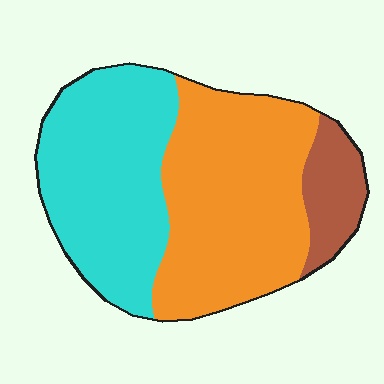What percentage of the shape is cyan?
Cyan takes up between a quarter and a half of the shape.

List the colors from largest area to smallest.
From largest to smallest: orange, cyan, brown.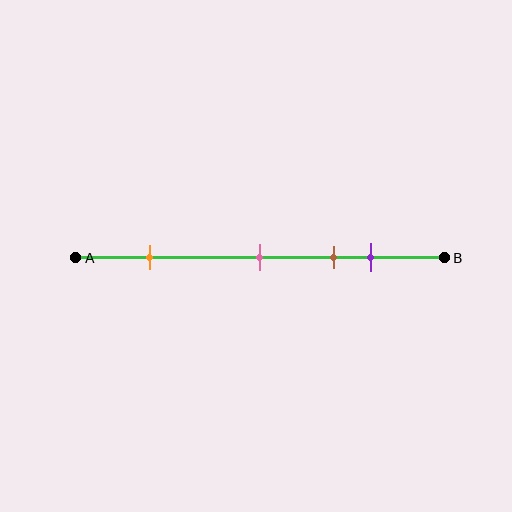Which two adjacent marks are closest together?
The brown and purple marks are the closest adjacent pair.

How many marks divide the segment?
There are 4 marks dividing the segment.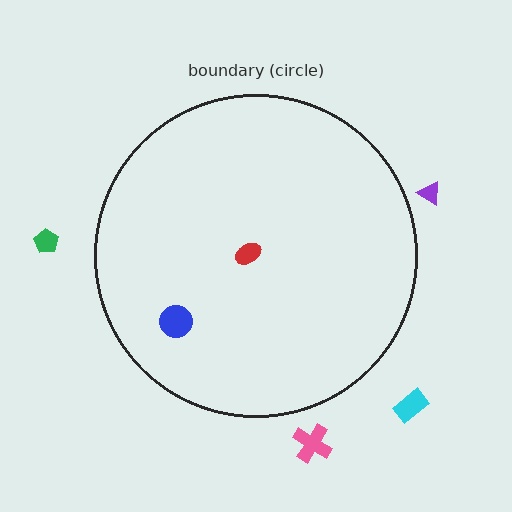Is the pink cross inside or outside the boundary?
Outside.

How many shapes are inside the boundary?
2 inside, 4 outside.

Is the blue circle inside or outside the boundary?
Inside.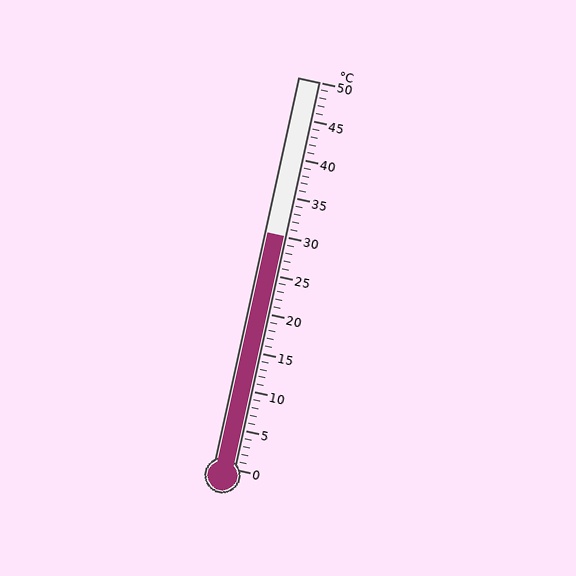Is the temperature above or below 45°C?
The temperature is below 45°C.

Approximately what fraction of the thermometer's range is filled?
The thermometer is filled to approximately 60% of its range.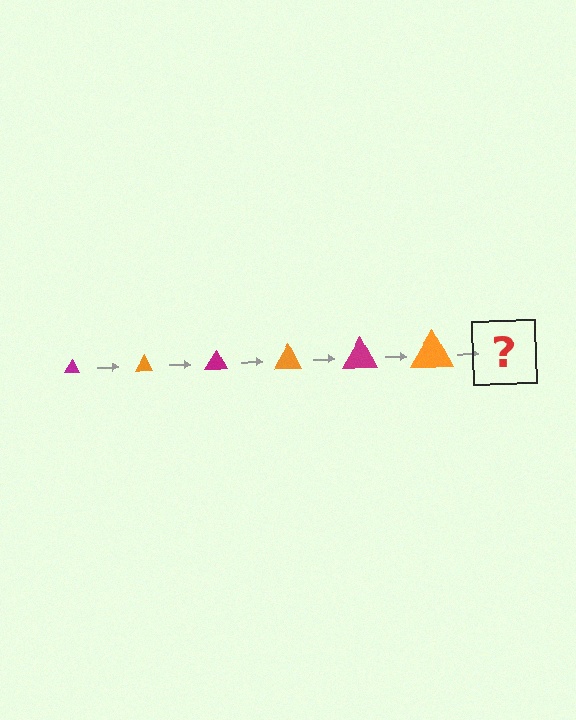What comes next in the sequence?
The next element should be a magenta triangle, larger than the previous one.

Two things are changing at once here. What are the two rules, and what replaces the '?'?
The two rules are that the triangle grows larger each step and the color cycles through magenta and orange. The '?' should be a magenta triangle, larger than the previous one.